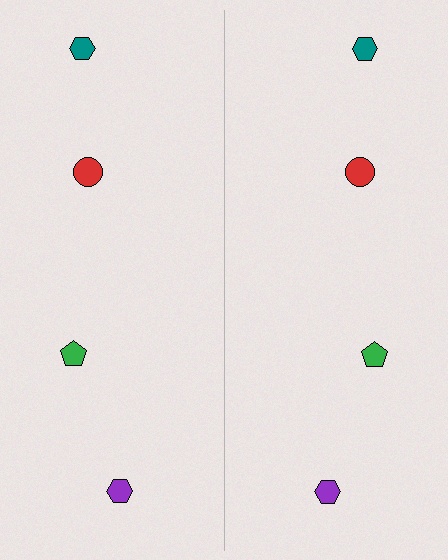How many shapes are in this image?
There are 8 shapes in this image.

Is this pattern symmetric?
Yes, this pattern has bilateral (reflection) symmetry.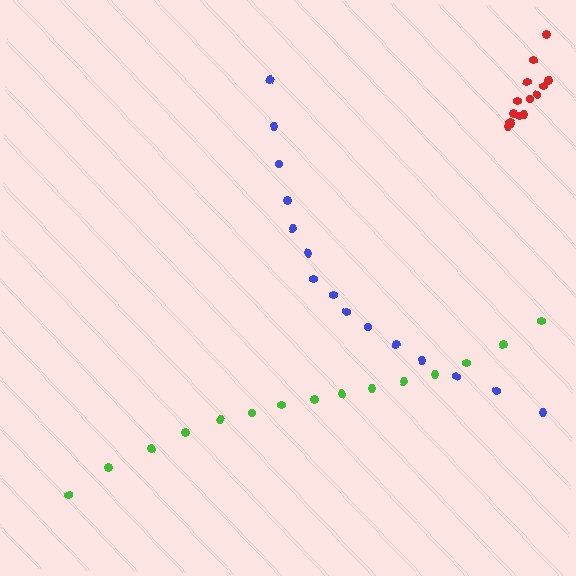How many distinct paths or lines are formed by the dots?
There are 3 distinct paths.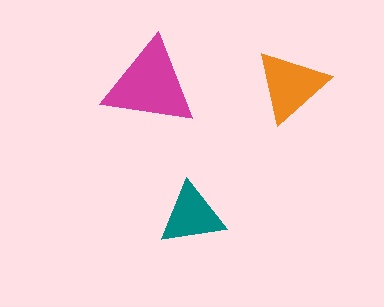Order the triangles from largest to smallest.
the magenta one, the orange one, the teal one.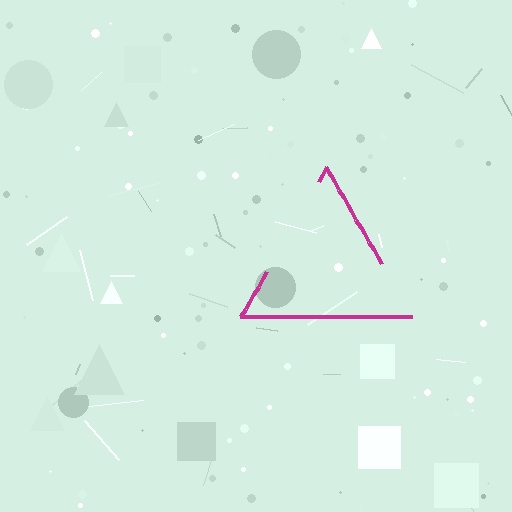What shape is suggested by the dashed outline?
The dashed outline suggests a triangle.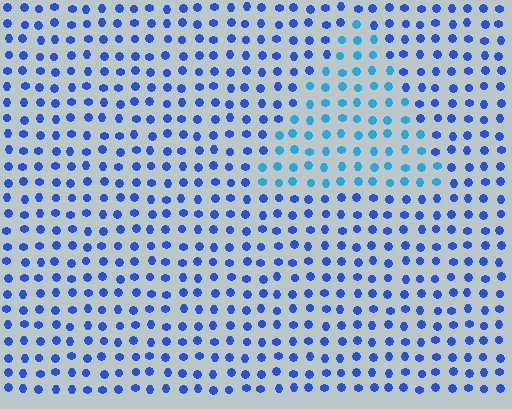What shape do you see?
I see a triangle.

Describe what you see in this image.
The image is filled with small blue elements in a uniform arrangement. A triangle-shaped region is visible where the elements are tinted to a slightly different hue, forming a subtle color boundary.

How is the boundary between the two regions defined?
The boundary is defined purely by a slight shift in hue (about 29 degrees). Spacing, size, and orientation are identical on both sides.